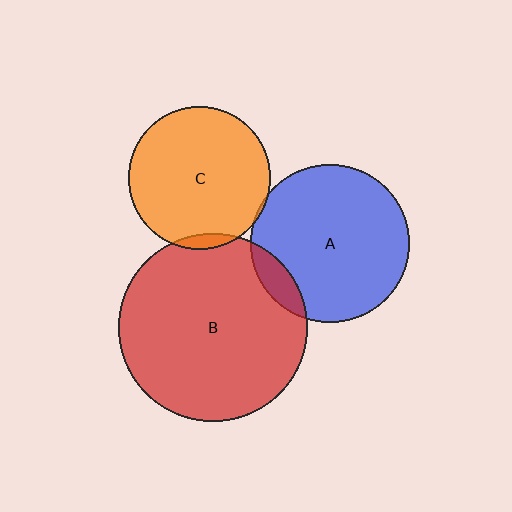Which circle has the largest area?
Circle B (red).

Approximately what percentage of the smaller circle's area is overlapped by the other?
Approximately 5%.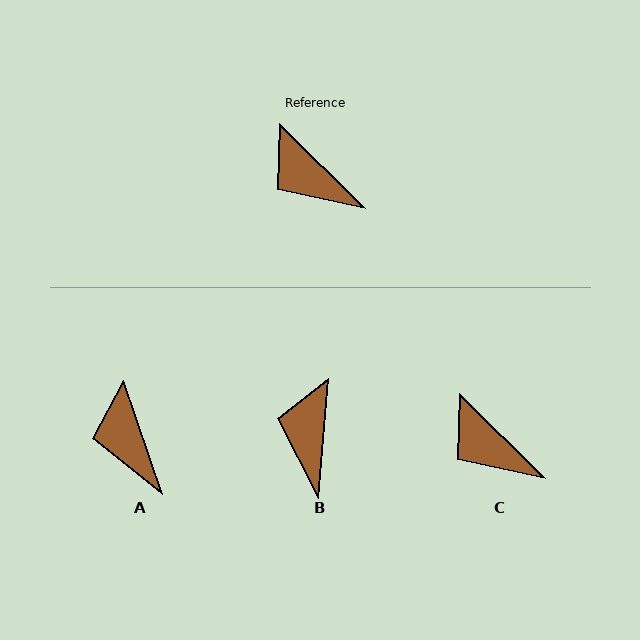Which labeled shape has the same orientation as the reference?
C.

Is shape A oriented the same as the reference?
No, it is off by about 27 degrees.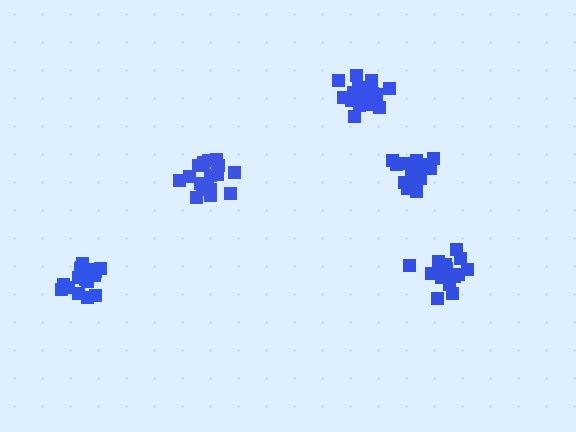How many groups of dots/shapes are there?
There are 5 groups.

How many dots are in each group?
Group 1: 16 dots, Group 2: 20 dots, Group 3: 19 dots, Group 4: 17 dots, Group 5: 20 dots (92 total).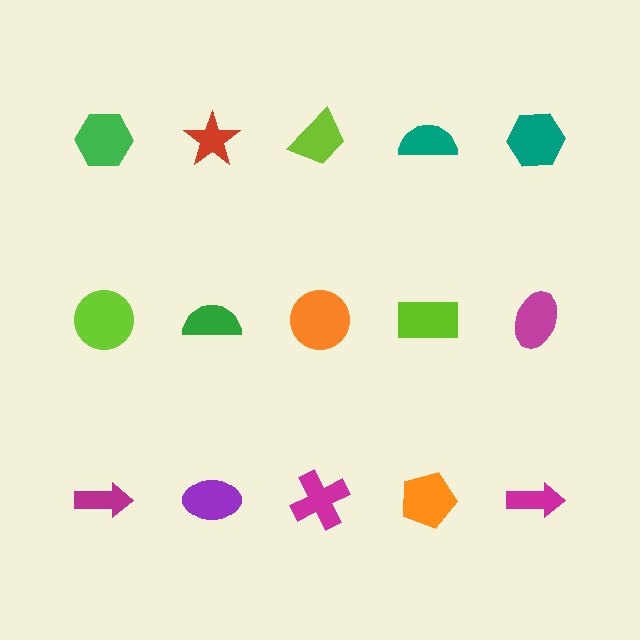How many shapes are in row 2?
5 shapes.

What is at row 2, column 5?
A magenta ellipse.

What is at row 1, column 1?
A green hexagon.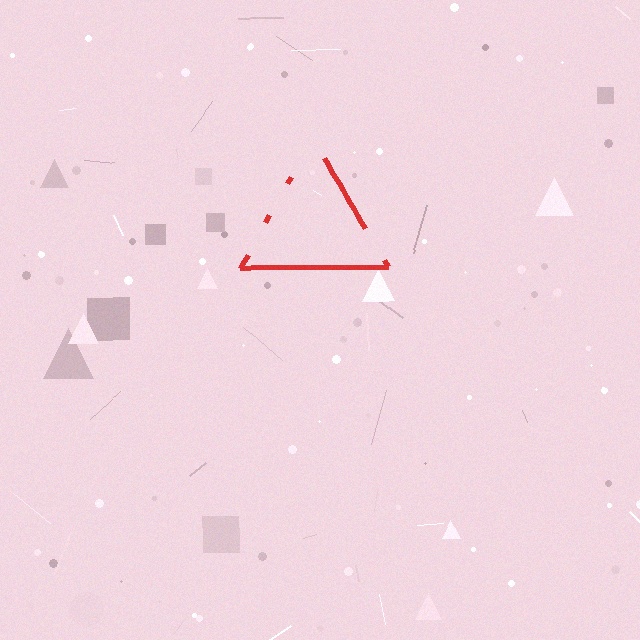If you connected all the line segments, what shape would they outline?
They would outline a triangle.